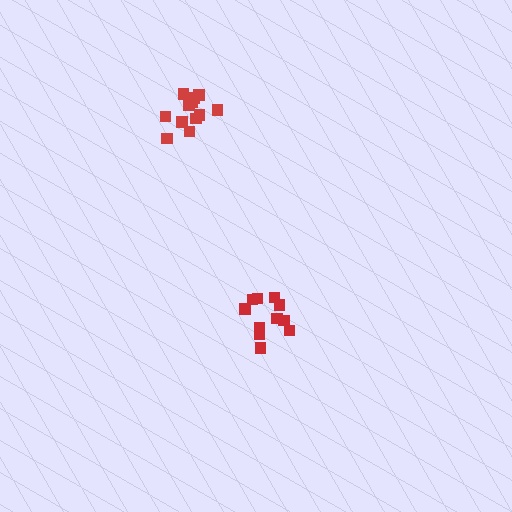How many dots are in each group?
Group 1: 11 dots, Group 2: 12 dots (23 total).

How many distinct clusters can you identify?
There are 2 distinct clusters.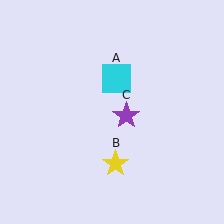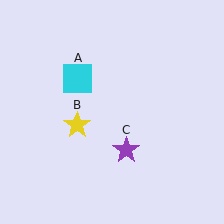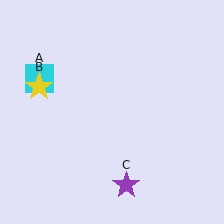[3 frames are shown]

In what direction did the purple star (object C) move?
The purple star (object C) moved down.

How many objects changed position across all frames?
3 objects changed position: cyan square (object A), yellow star (object B), purple star (object C).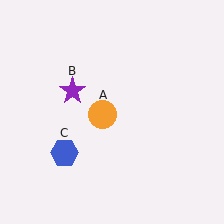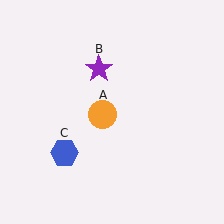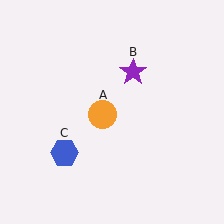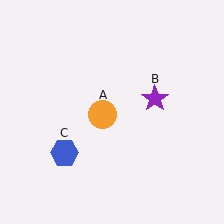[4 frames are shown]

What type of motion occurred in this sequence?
The purple star (object B) rotated clockwise around the center of the scene.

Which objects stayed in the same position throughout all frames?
Orange circle (object A) and blue hexagon (object C) remained stationary.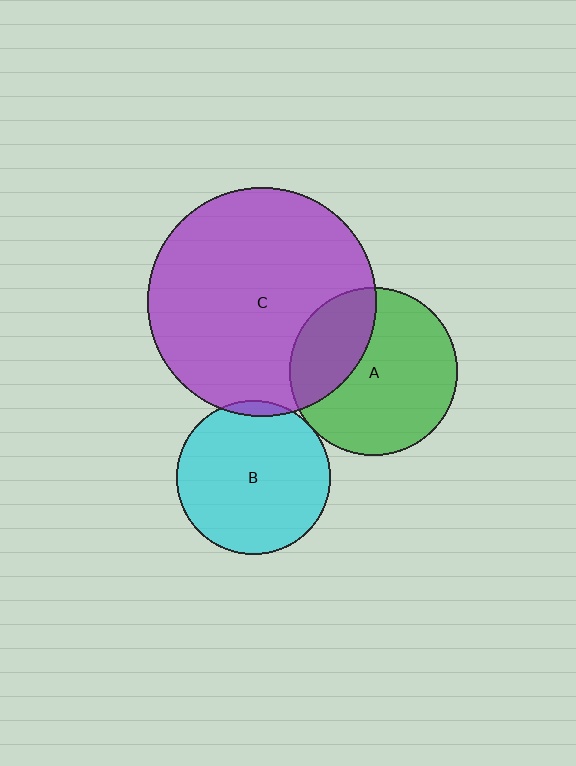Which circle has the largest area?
Circle C (purple).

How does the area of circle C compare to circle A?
Approximately 1.9 times.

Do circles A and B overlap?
Yes.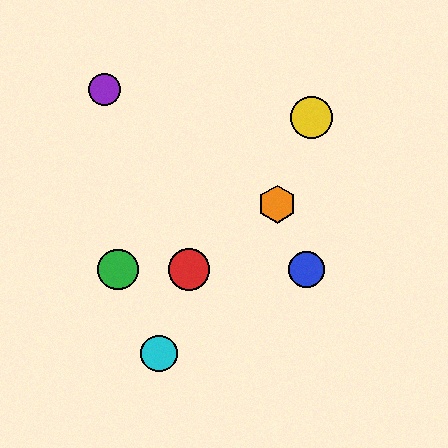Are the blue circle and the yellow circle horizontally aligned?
No, the blue circle is at y≈270 and the yellow circle is at y≈118.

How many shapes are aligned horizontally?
3 shapes (the red circle, the blue circle, the green circle) are aligned horizontally.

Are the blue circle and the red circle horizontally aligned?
Yes, both are at y≈270.